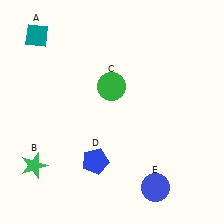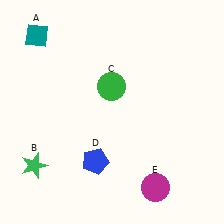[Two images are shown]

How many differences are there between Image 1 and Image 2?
There is 1 difference between the two images.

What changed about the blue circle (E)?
In Image 1, E is blue. In Image 2, it changed to magenta.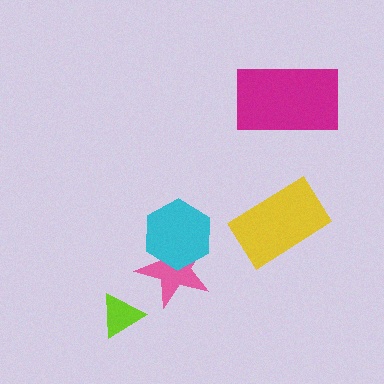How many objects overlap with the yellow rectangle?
0 objects overlap with the yellow rectangle.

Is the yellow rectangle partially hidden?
No, no other shape covers it.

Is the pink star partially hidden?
Yes, it is partially covered by another shape.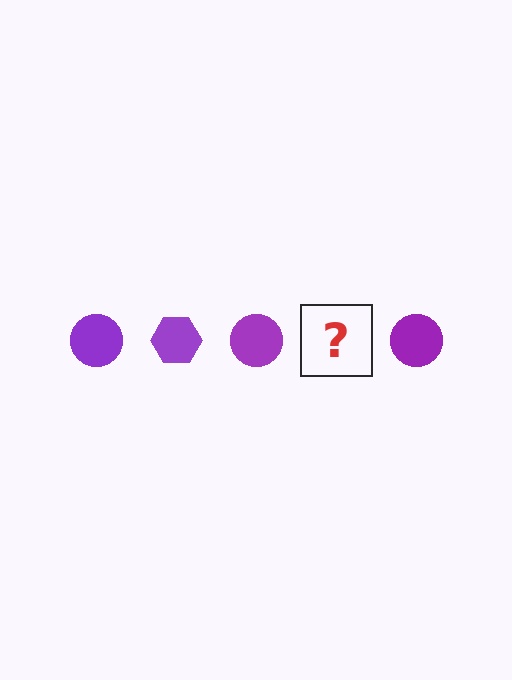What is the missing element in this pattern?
The missing element is a purple hexagon.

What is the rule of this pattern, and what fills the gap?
The rule is that the pattern cycles through circle, hexagon shapes in purple. The gap should be filled with a purple hexagon.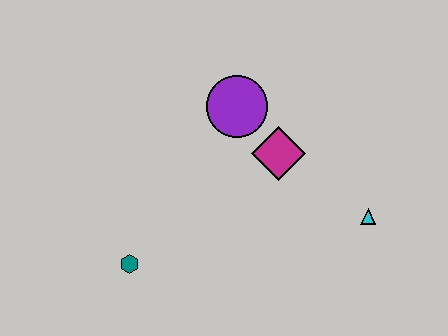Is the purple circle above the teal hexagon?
Yes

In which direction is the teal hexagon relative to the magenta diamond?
The teal hexagon is to the left of the magenta diamond.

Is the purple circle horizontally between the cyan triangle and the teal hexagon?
Yes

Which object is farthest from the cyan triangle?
The teal hexagon is farthest from the cyan triangle.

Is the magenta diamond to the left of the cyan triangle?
Yes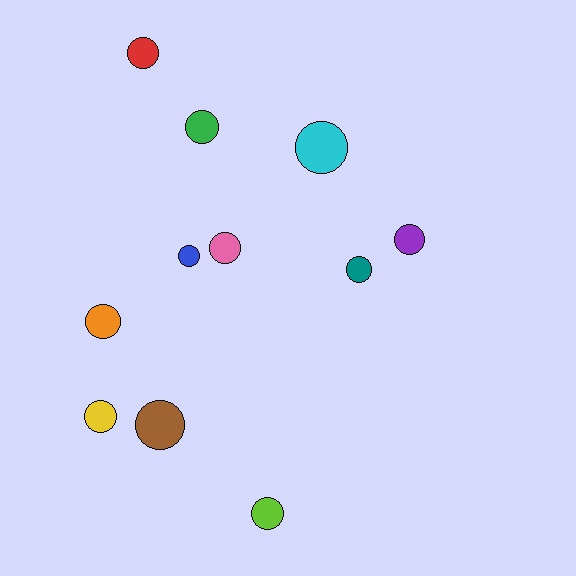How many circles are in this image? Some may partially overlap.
There are 11 circles.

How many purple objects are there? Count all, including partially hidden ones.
There is 1 purple object.